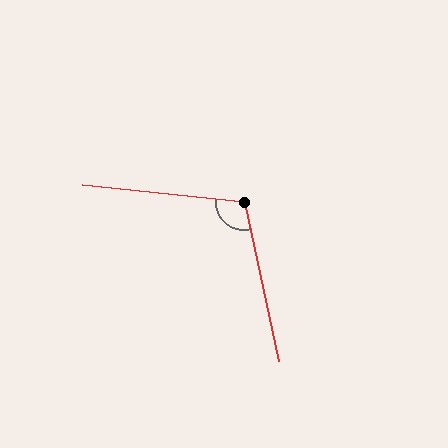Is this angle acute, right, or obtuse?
It is obtuse.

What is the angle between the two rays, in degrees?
Approximately 108 degrees.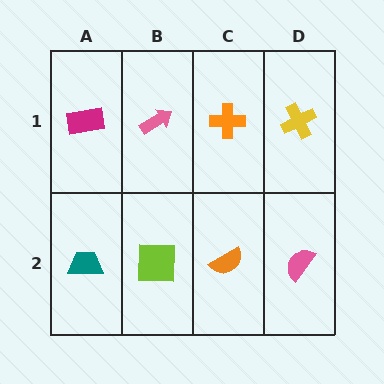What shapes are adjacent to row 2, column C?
An orange cross (row 1, column C), a lime square (row 2, column B), a pink semicircle (row 2, column D).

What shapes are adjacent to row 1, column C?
An orange semicircle (row 2, column C), a pink arrow (row 1, column B), a yellow cross (row 1, column D).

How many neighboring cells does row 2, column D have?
2.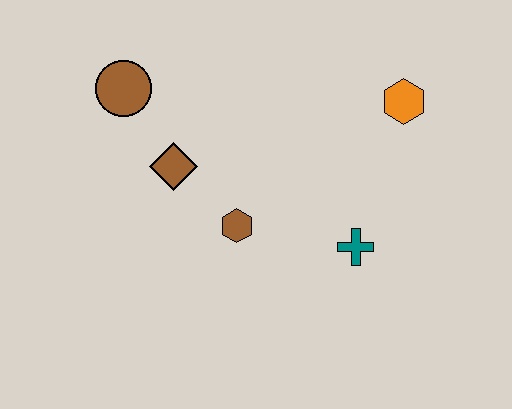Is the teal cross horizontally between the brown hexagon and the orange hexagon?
Yes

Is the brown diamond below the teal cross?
No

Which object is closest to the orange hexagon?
The teal cross is closest to the orange hexagon.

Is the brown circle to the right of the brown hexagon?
No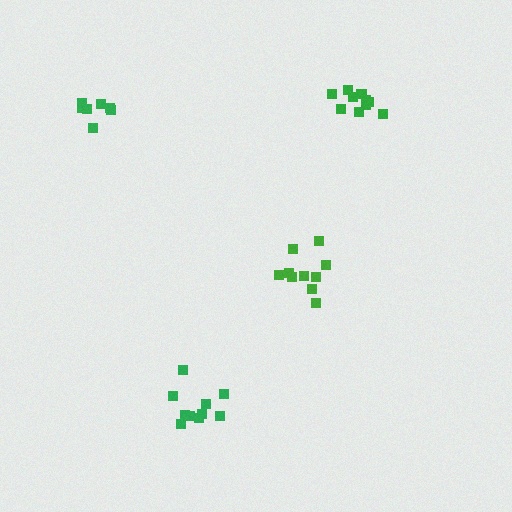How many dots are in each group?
Group 1: 7 dots, Group 2: 10 dots, Group 3: 10 dots, Group 4: 11 dots (38 total).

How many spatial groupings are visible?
There are 4 spatial groupings.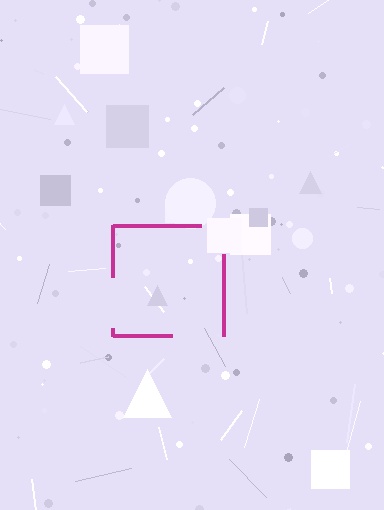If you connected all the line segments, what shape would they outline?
They would outline a square.